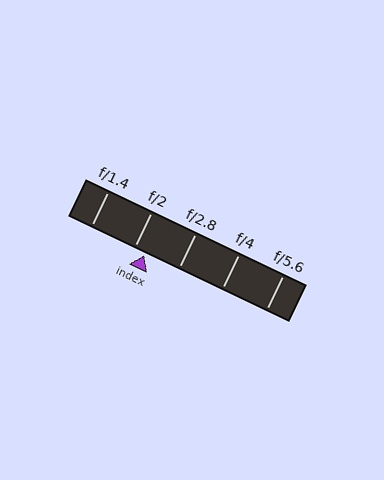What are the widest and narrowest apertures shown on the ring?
The widest aperture shown is f/1.4 and the narrowest is f/5.6.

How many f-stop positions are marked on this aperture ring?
There are 5 f-stop positions marked.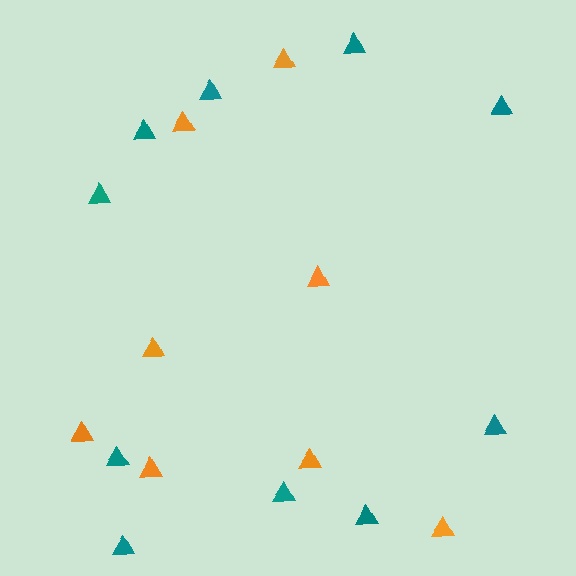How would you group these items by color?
There are 2 groups: one group of teal triangles (10) and one group of orange triangles (8).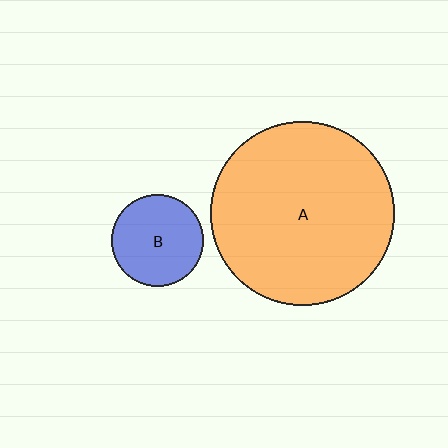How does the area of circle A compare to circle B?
Approximately 4.0 times.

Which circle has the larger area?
Circle A (orange).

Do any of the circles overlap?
No, none of the circles overlap.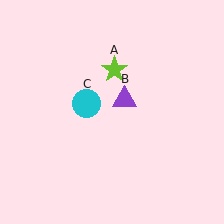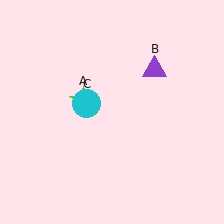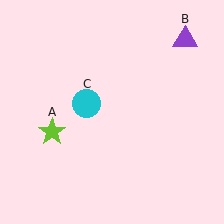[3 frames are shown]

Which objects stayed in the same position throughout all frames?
Cyan circle (object C) remained stationary.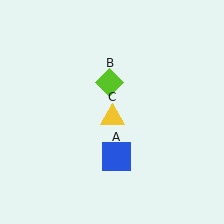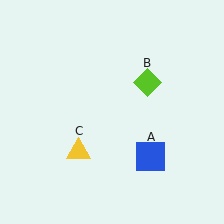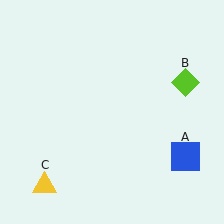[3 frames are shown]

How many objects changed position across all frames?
3 objects changed position: blue square (object A), lime diamond (object B), yellow triangle (object C).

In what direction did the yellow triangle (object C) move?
The yellow triangle (object C) moved down and to the left.